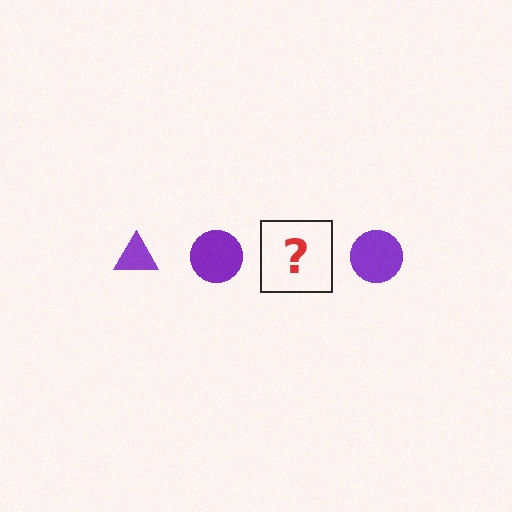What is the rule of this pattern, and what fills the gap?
The rule is that the pattern cycles through triangle, circle shapes in purple. The gap should be filled with a purple triangle.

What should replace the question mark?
The question mark should be replaced with a purple triangle.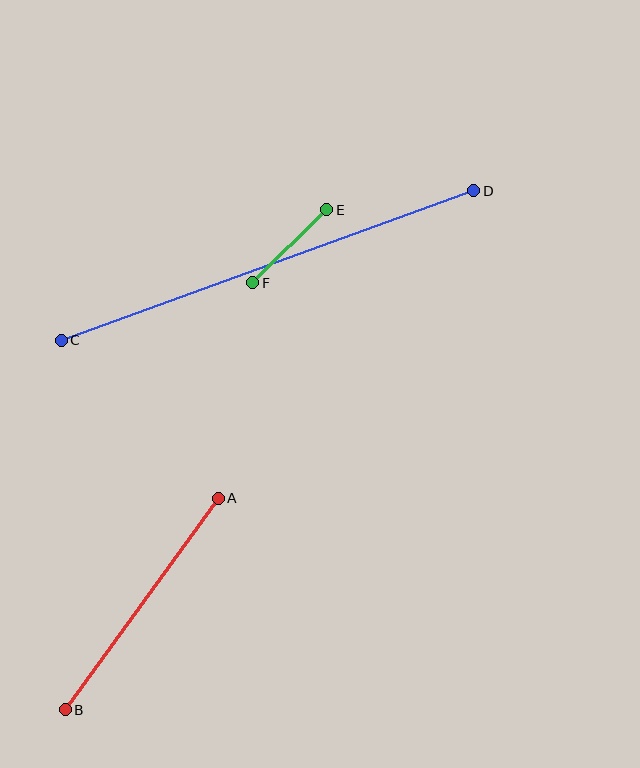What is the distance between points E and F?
The distance is approximately 104 pixels.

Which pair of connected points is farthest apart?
Points C and D are farthest apart.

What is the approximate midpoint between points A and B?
The midpoint is at approximately (142, 604) pixels.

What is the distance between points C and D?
The distance is approximately 439 pixels.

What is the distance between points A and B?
The distance is approximately 261 pixels.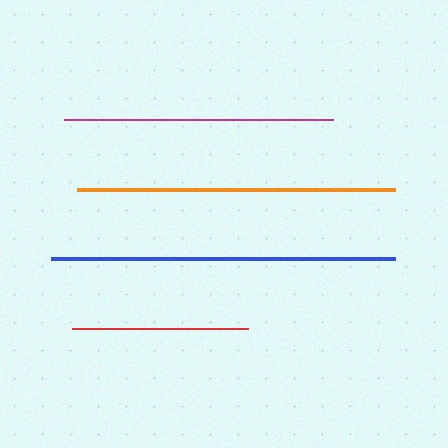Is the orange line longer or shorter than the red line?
The orange line is longer than the red line.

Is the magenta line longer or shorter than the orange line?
The orange line is longer than the magenta line.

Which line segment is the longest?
The blue line is the longest at approximately 344 pixels.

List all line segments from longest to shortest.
From longest to shortest: blue, orange, magenta, red.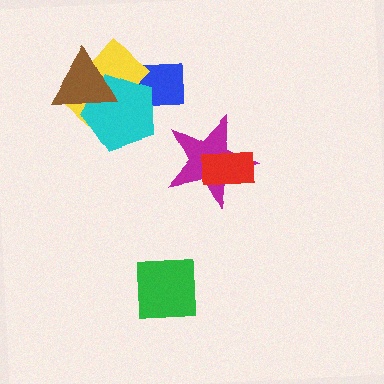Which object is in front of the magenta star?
The red rectangle is in front of the magenta star.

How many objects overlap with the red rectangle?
1 object overlaps with the red rectangle.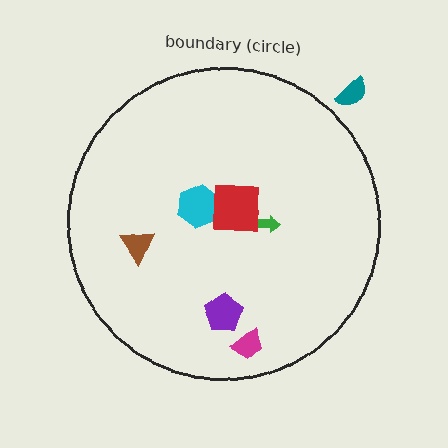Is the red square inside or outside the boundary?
Inside.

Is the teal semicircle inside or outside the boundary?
Outside.